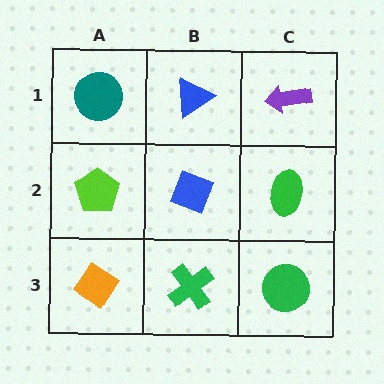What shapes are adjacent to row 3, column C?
A green ellipse (row 2, column C), a green cross (row 3, column B).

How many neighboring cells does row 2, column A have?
3.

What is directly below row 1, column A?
A lime pentagon.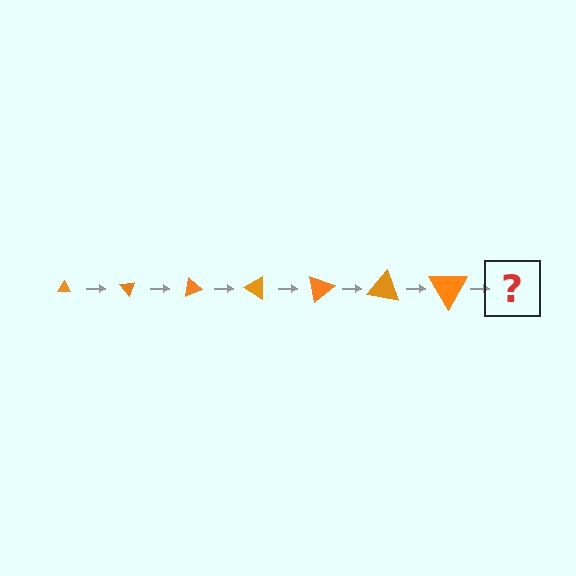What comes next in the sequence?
The next element should be a triangle, larger than the previous one and rotated 350 degrees from the start.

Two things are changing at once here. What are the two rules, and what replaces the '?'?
The two rules are that the triangle grows larger each step and it rotates 50 degrees each step. The '?' should be a triangle, larger than the previous one and rotated 350 degrees from the start.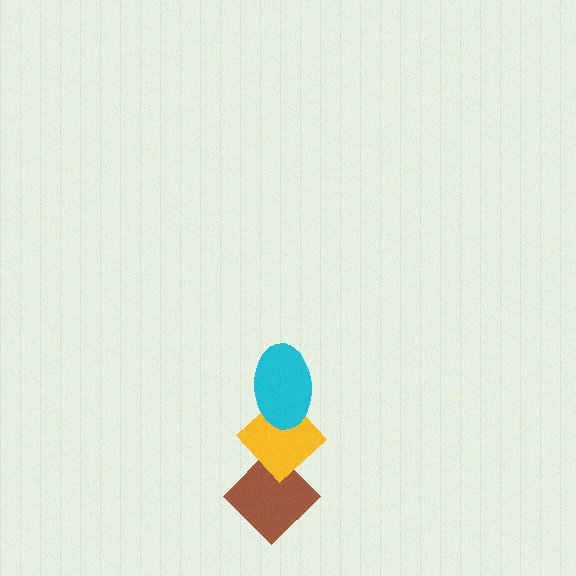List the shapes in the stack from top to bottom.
From top to bottom: the cyan ellipse, the yellow diamond, the brown diamond.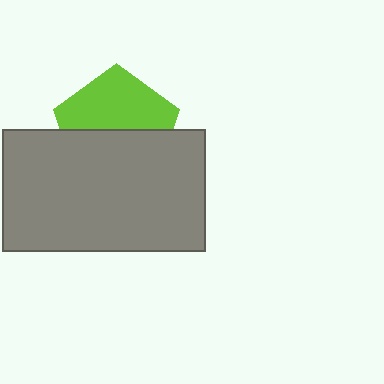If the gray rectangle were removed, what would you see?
You would see the complete lime pentagon.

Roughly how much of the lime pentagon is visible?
About half of it is visible (roughly 51%).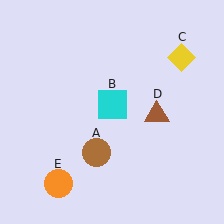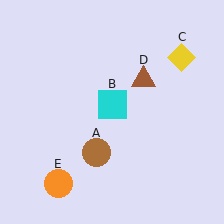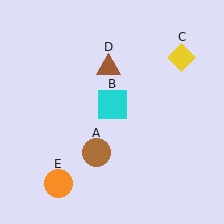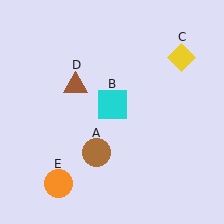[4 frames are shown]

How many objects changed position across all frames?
1 object changed position: brown triangle (object D).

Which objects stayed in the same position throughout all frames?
Brown circle (object A) and cyan square (object B) and yellow diamond (object C) and orange circle (object E) remained stationary.